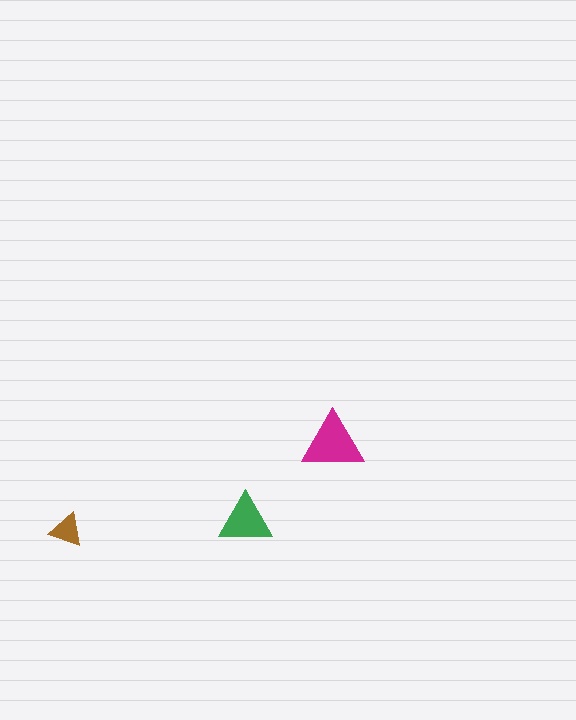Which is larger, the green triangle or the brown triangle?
The green one.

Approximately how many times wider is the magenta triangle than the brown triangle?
About 2 times wider.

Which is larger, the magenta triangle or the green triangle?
The magenta one.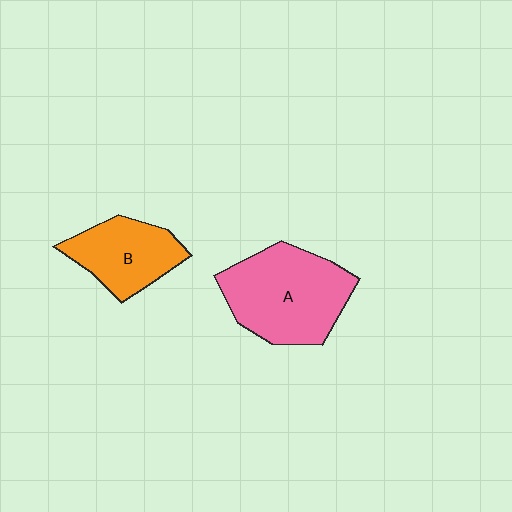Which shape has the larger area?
Shape A (pink).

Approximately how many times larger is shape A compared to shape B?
Approximately 1.5 times.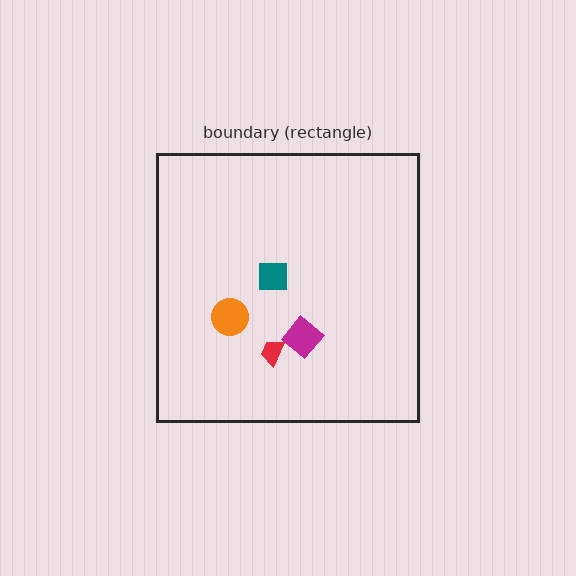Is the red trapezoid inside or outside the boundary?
Inside.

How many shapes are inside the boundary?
4 inside, 0 outside.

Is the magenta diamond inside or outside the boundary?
Inside.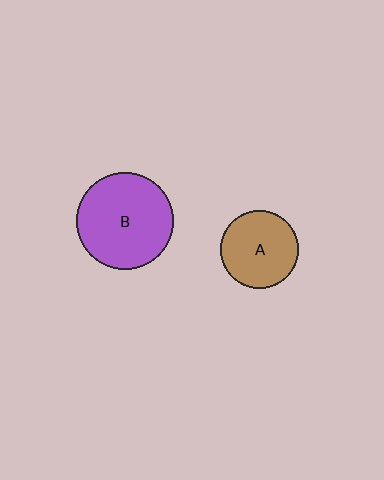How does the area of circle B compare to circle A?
Approximately 1.5 times.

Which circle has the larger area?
Circle B (purple).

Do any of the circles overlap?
No, none of the circles overlap.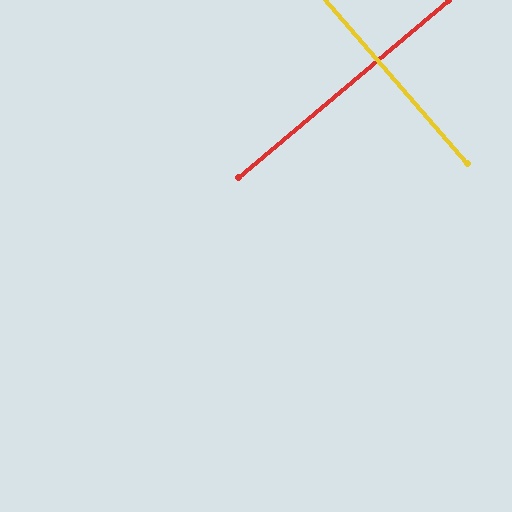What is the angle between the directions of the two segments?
Approximately 89 degrees.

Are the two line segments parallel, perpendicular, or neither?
Perpendicular — they meet at approximately 89°.